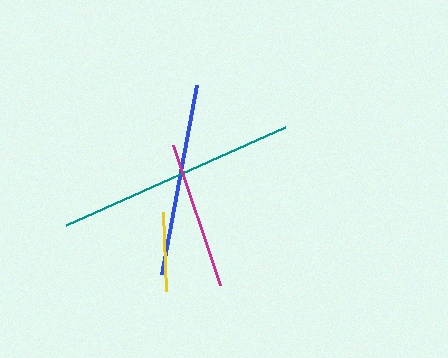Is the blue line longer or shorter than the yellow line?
The blue line is longer than the yellow line.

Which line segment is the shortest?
The yellow line is the shortest at approximately 79 pixels.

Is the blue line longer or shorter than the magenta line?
The blue line is longer than the magenta line.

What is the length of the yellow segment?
The yellow segment is approximately 79 pixels long.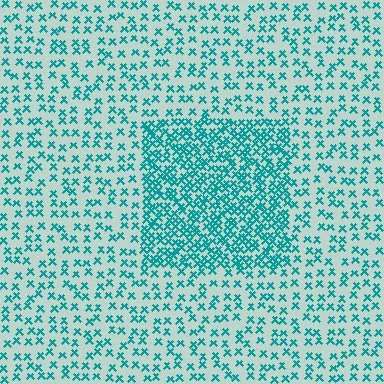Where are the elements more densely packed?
The elements are more densely packed inside the rectangle boundary.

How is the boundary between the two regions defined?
The boundary is defined by a change in element density (approximately 2.4x ratio). All elements are the same color, size, and shape.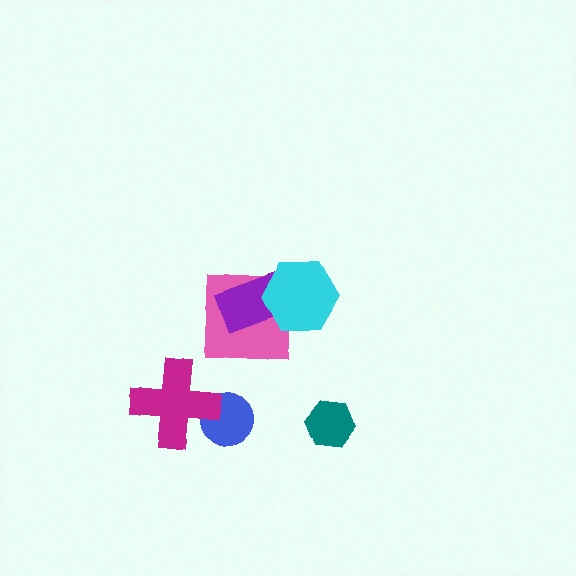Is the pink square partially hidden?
Yes, it is partially covered by another shape.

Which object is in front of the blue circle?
The magenta cross is in front of the blue circle.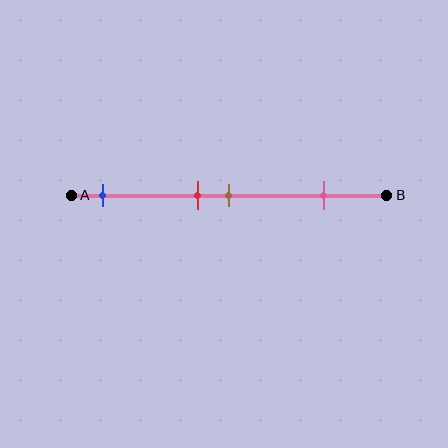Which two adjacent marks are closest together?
The red and brown marks are the closest adjacent pair.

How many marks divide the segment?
There are 4 marks dividing the segment.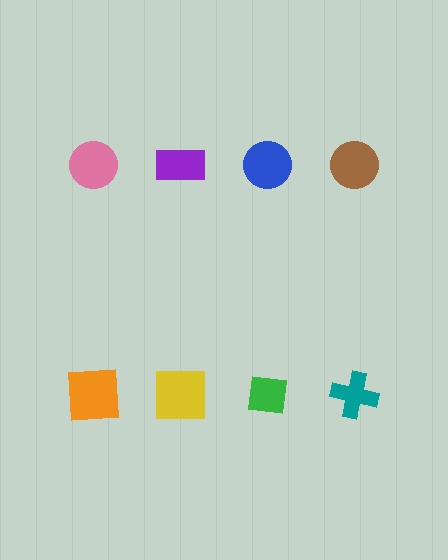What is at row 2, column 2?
A yellow square.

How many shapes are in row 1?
4 shapes.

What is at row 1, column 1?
A pink circle.